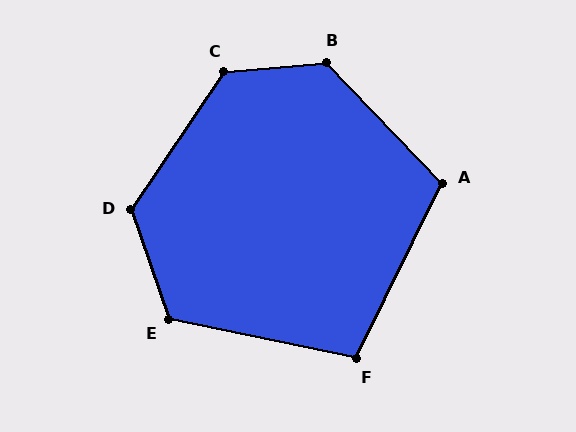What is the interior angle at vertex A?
Approximately 110 degrees (obtuse).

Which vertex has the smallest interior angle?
F, at approximately 104 degrees.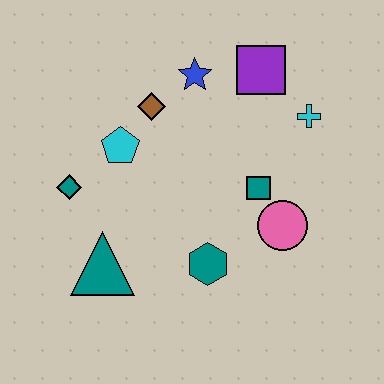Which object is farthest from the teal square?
The teal diamond is farthest from the teal square.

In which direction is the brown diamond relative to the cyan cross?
The brown diamond is to the left of the cyan cross.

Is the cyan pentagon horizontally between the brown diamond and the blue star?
No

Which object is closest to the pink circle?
The teal square is closest to the pink circle.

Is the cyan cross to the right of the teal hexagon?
Yes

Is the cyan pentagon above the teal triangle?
Yes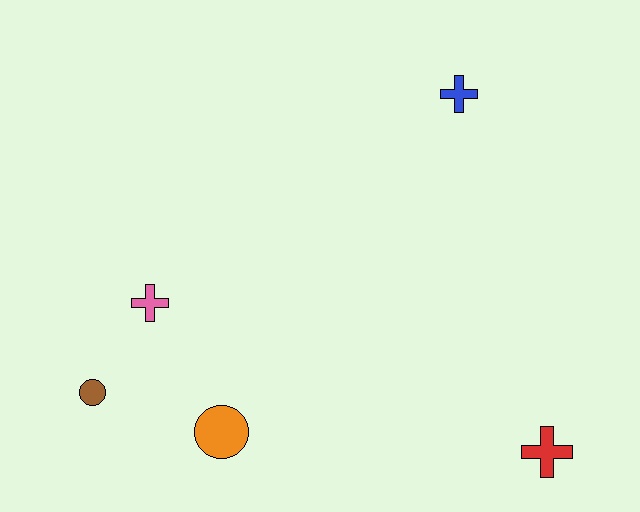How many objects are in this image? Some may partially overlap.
There are 5 objects.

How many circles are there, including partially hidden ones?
There are 2 circles.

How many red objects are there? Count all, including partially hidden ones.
There is 1 red object.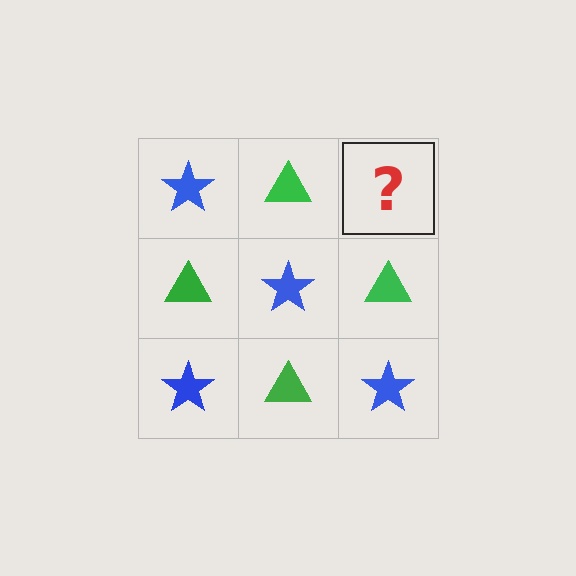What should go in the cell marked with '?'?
The missing cell should contain a blue star.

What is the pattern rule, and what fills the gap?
The rule is that it alternates blue star and green triangle in a checkerboard pattern. The gap should be filled with a blue star.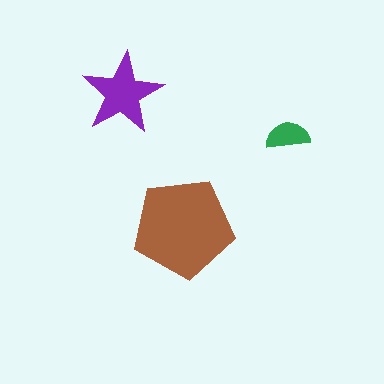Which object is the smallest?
The green semicircle.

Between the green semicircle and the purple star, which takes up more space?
The purple star.